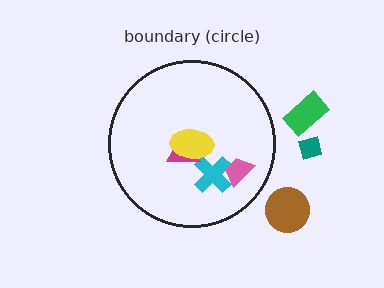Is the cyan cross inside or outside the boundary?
Inside.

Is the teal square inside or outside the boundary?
Outside.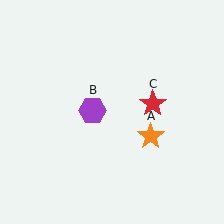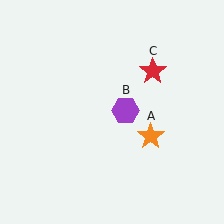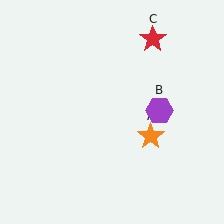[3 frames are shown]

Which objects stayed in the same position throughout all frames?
Orange star (object A) remained stationary.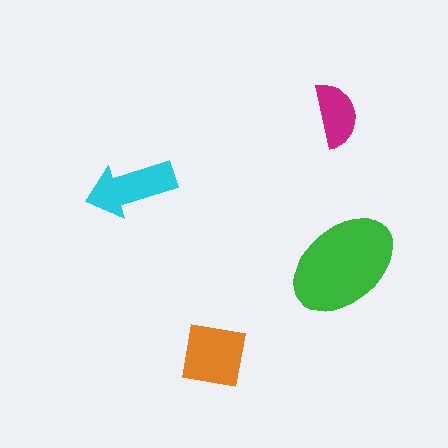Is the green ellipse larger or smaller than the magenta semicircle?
Larger.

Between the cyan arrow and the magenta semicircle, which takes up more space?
The cyan arrow.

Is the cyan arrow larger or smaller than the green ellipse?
Smaller.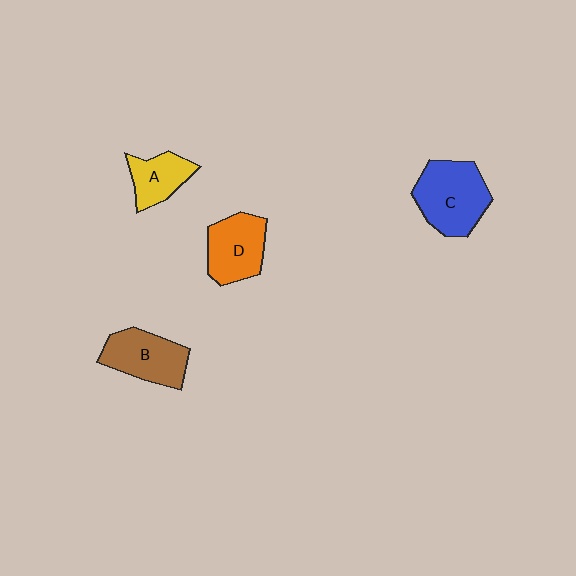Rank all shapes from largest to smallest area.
From largest to smallest: C (blue), B (brown), D (orange), A (yellow).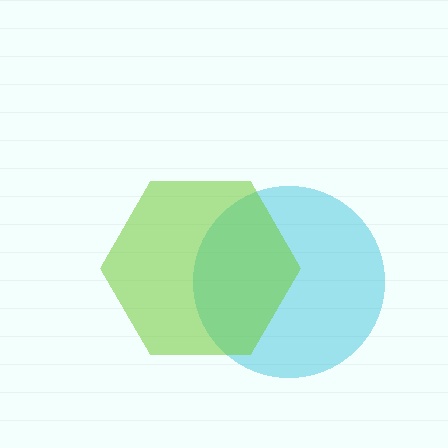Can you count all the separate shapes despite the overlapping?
Yes, there are 2 separate shapes.